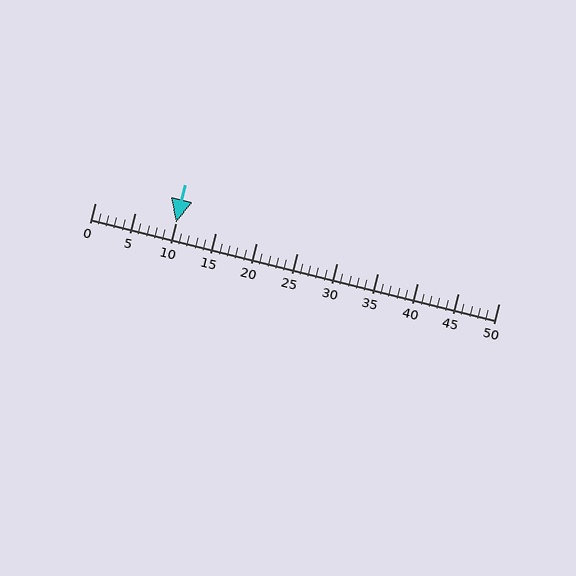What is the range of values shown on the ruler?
The ruler shows values from 0 to 50.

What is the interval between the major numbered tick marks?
The major tick marks are spaced 5 units apart.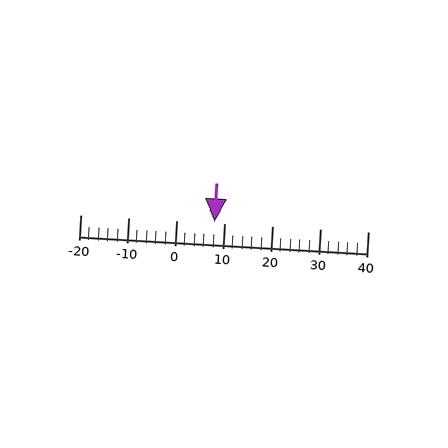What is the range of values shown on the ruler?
The ruler shows values from -20 to 40.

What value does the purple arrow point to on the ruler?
The purple arrow points to approximately 8.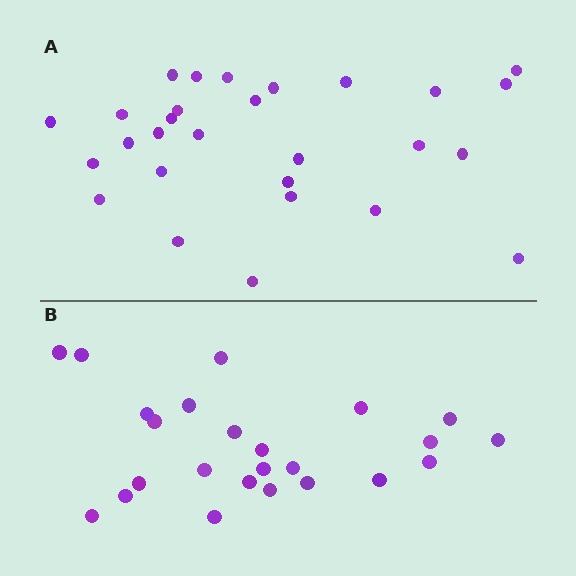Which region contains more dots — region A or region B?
Region A (the top region) has more dots.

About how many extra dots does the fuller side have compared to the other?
Region A has about 4 more dots than region B.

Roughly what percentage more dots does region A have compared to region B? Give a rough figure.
About 15% more.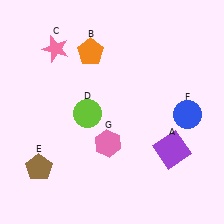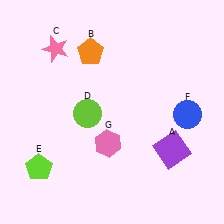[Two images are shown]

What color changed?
The pentagon (E) changed from brown in Image 1 to lime in Image 2.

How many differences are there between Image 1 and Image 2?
There is 1 difference between the two images.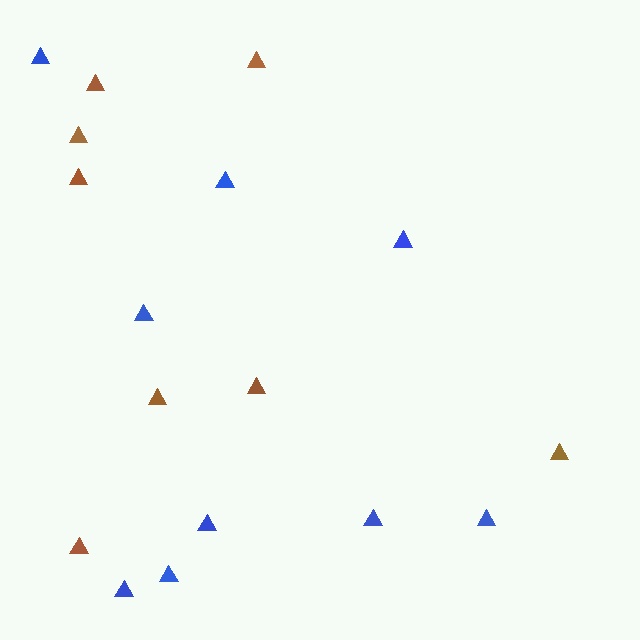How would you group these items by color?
There are 2 groups: one group of blue triangles (9) and one group of brown triangles (8).